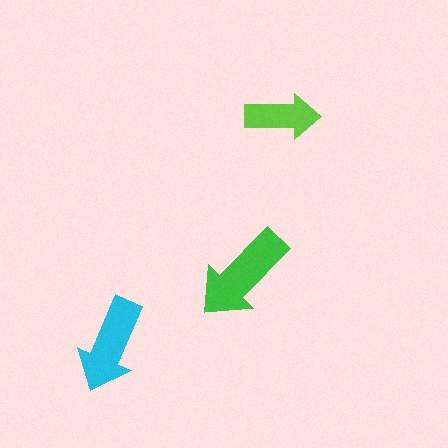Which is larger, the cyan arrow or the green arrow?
The green one.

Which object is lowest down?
The cyan arrow is bottommost.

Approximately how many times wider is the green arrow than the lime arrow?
About 1.5 times wider.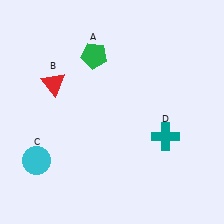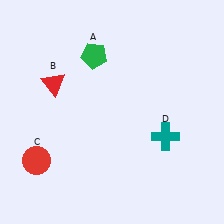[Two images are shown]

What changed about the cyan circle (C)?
In Image 1, C is cyan. In Image 2, it changed to red.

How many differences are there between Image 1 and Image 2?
There is 1 difference between the two images.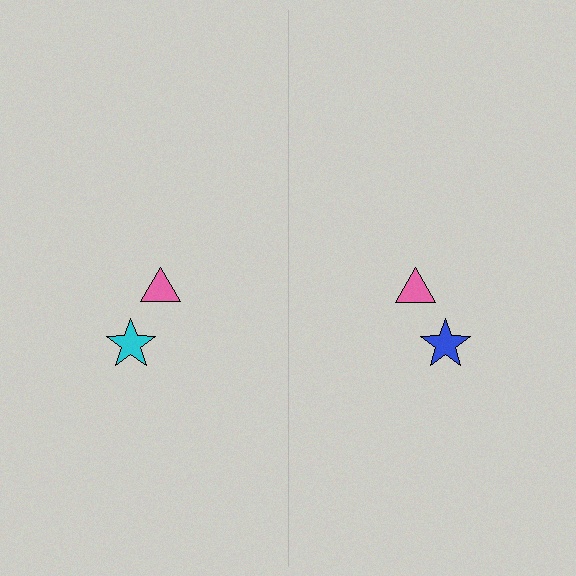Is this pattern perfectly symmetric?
No, the pattern is not perfectly symmetric. The blue star on the right side breaks the symmetry — its mirror counterpart is cyan.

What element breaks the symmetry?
The blue star on the right side breaks the symmetry — its mirror counterpart is cyan.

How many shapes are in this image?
There are 4 shapes in this image.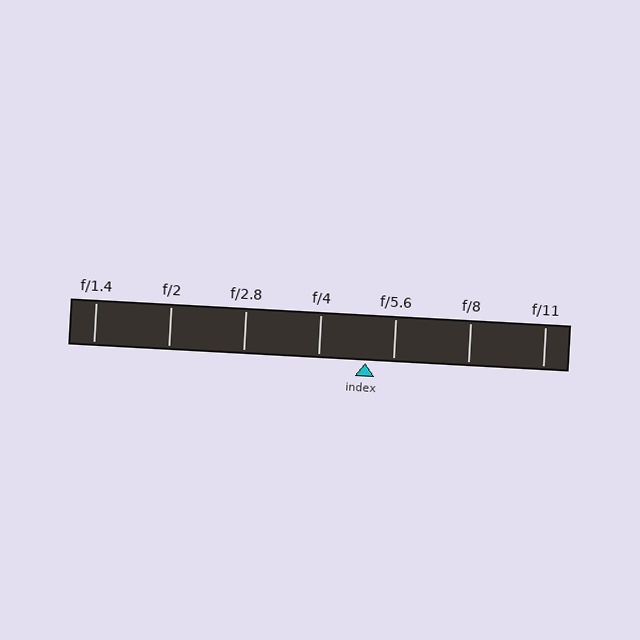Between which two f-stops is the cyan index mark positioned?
The index mark is between f/4 and f/5.6.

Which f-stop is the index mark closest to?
The index mark is closest to f/5.6.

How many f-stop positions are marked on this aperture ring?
There are 7 f-stop positions marked.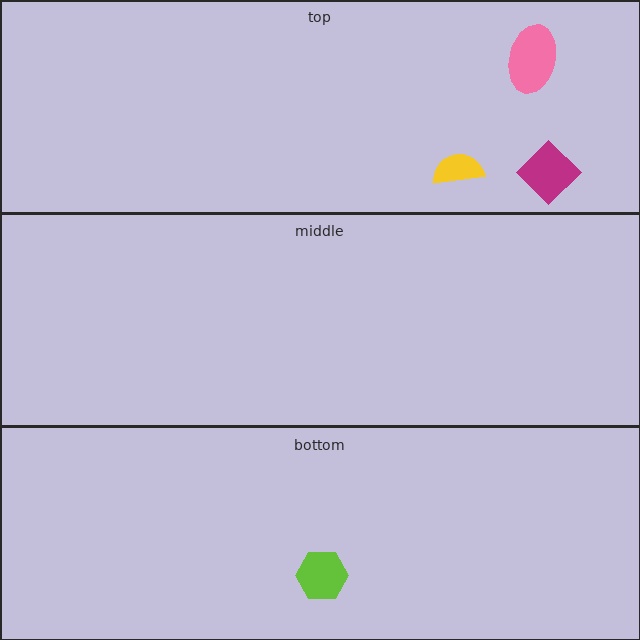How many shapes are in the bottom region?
1.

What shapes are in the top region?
The yellow semicircle, the magenta diamond, the pink ellipse.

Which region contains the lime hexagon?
The bottom region.